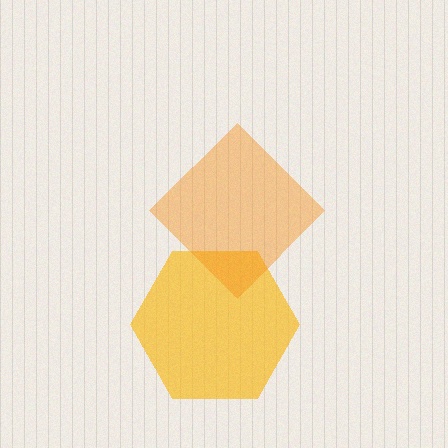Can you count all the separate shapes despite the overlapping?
Yes, there are 2 separate shapes.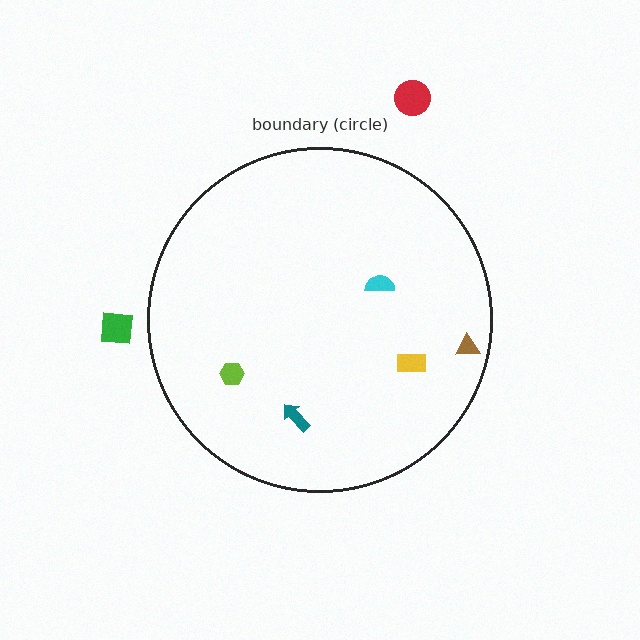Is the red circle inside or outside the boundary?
Outside.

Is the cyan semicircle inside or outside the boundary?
Inside.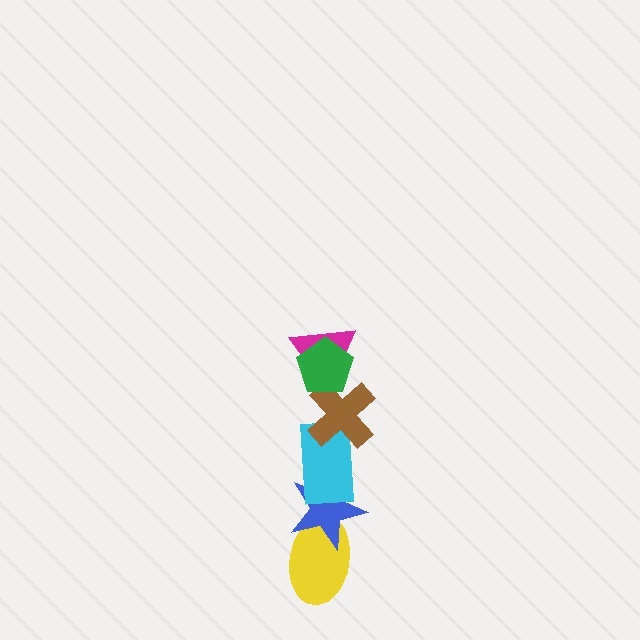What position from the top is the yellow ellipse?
The yellow ellipse is 6th from the top.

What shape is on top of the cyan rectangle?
The brown cross is on top of the cyan rectangle.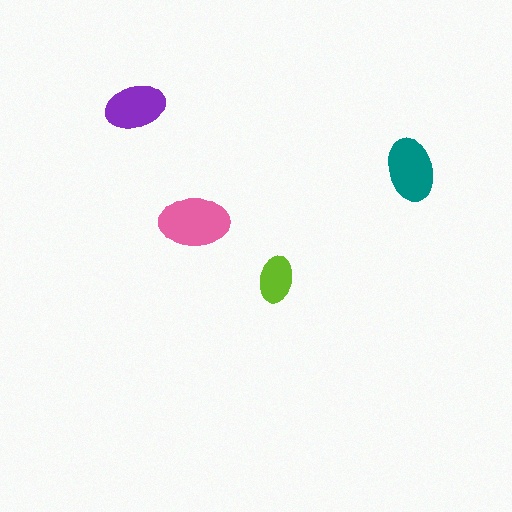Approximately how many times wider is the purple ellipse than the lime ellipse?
About 1.5 times wider.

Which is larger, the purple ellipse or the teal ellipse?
The teal one.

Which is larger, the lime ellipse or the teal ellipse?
The teal one.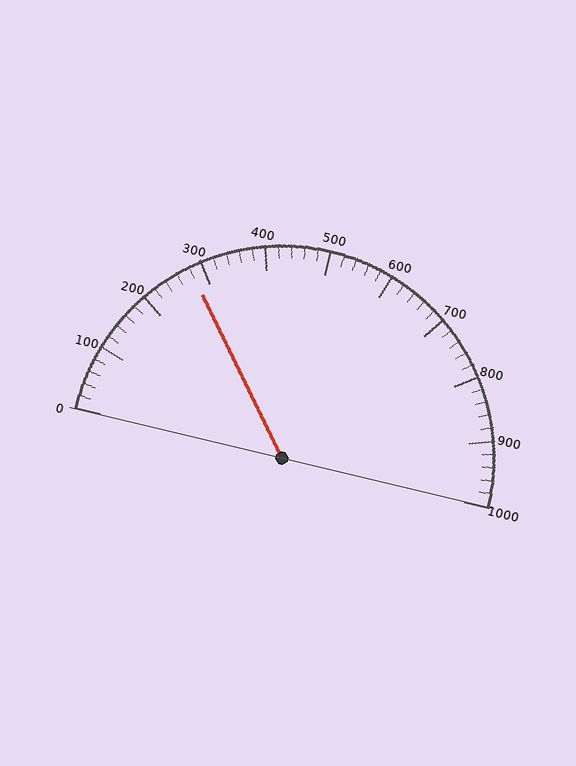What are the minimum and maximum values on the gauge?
The gauge ranges from 0 to 1000.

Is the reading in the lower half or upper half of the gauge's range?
The reading is in the lower half of the range (0 to 1000).